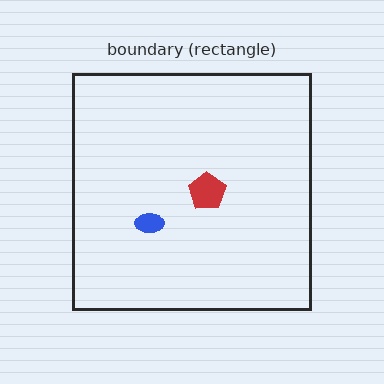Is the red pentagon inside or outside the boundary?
Inside.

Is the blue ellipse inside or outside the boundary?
Inside.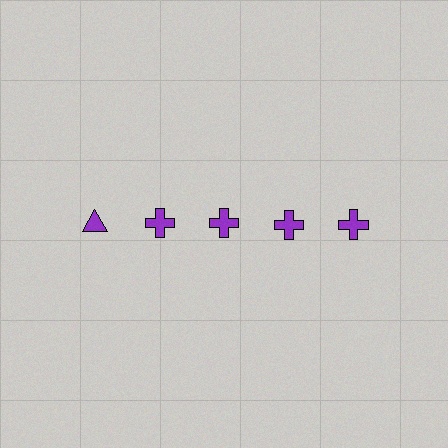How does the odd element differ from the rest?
It has a different shape: triangle instead of cross.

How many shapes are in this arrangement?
There are 5 shapes arranged in a grid pattern.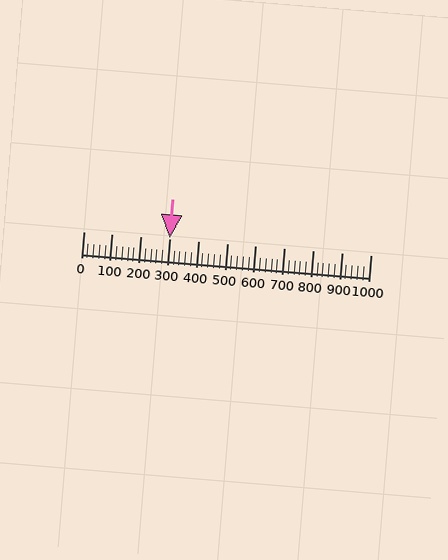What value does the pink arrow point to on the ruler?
The pink arrow points to approximately 300.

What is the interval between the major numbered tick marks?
The major tick marks are spaced 100 units apart.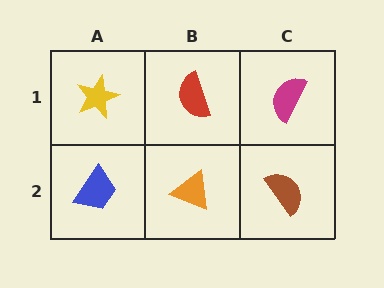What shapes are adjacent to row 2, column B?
A red semicircle (row 1, column B), a blue trapezoid (row 2, column A), a brown semicircle (row 2, column C).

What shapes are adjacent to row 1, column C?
A brown semicircle (row 2, column C), a red semicircle (row 1, column B).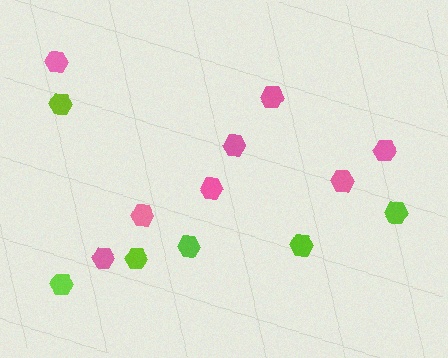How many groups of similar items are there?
There are 2 groups: one group of lime hexagons (6) and one group of pink hexagons (8).